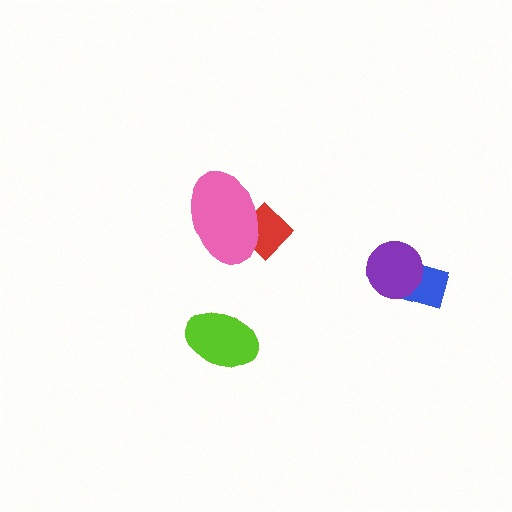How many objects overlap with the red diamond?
1 object overlaps with the red diamond.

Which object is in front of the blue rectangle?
The purple circle is in front of the blue rectangle.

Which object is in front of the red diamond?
The pink ellipse is in front of the red diamond.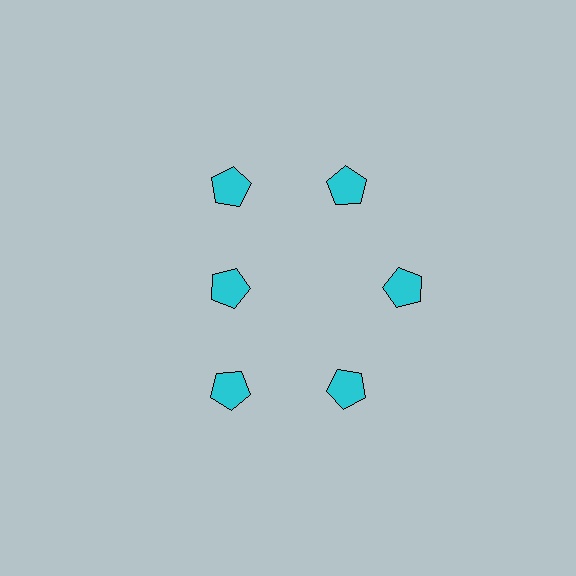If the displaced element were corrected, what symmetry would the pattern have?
It would have 6-fold rotational symmetry — the pattern would map onto itself every 60 degrees.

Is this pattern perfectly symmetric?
No. The 6 cyan pentagons are arranged in a ring, but one element near the 9 o'clock position is pulled inward toward the center, breaking the 6-fold rotational symmetry.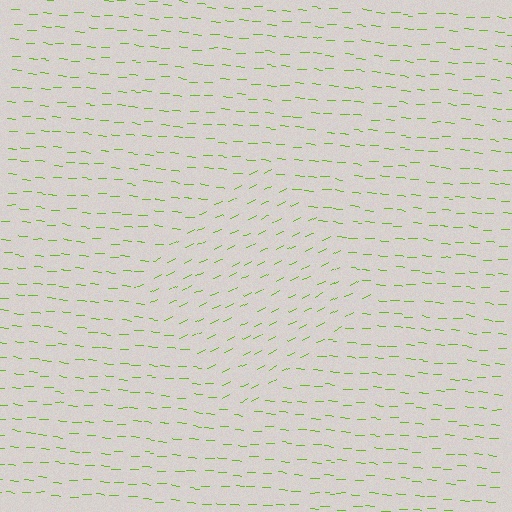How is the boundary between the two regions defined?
The boundary is defined purely by a change in line orientation (approximately 30 degrees difference). All lines are the same color and thickness.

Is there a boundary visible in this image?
Yes, there is a texture boundary formed by a change in line orientation.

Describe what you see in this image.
The image is filled with small lime line segments. A diamond region in the image has lines oriented differently from the surrounding lines, creating a visible texture boundary.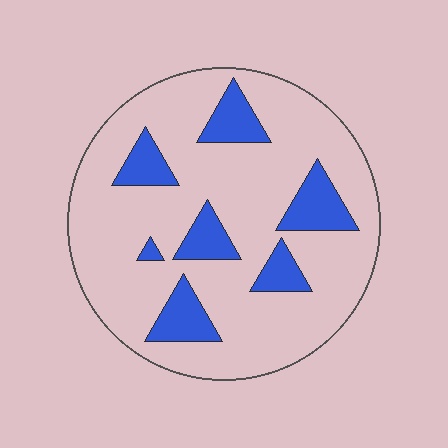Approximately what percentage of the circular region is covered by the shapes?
Approximately 20%.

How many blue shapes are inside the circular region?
7.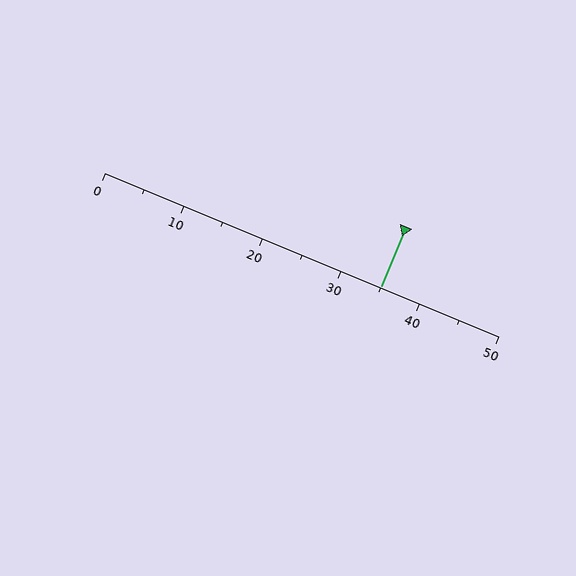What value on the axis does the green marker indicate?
The marker indicates approximately 35.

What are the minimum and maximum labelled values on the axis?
The axis runs from 0 to 50.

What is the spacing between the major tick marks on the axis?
The major ticks are spaced 10 apart.